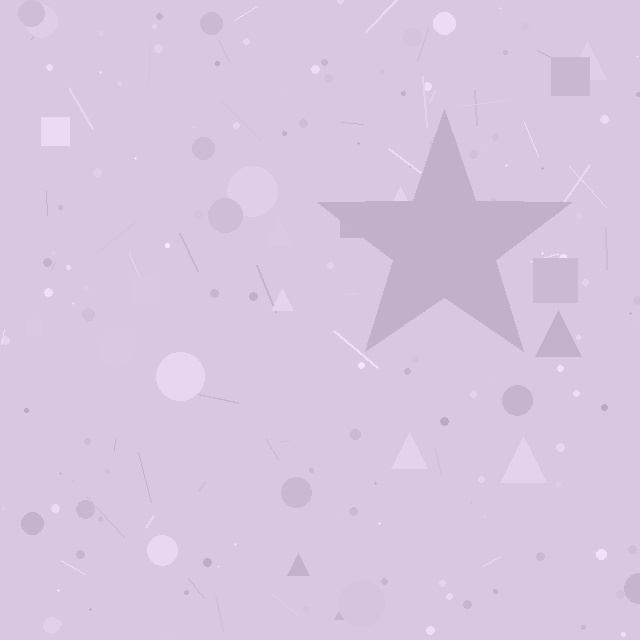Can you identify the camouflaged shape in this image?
The camouflaged shape is a star.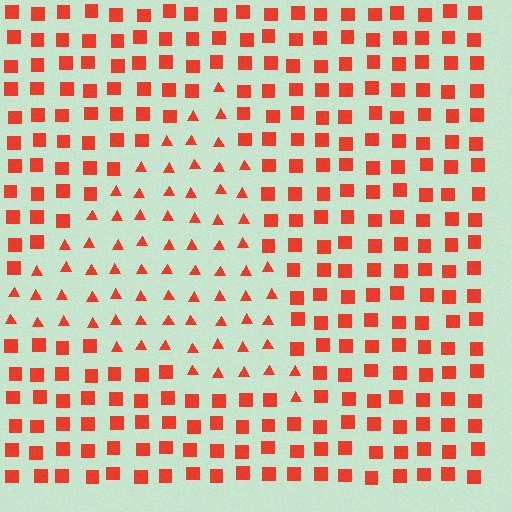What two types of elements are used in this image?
The image uses triangles inside the triangle region and squares outside it.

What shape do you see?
I see a triangle.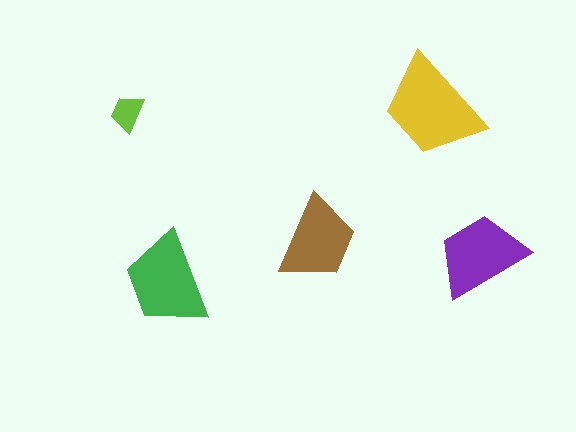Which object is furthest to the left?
The lime trapezoid is leftmost.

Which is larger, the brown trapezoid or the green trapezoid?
The green one.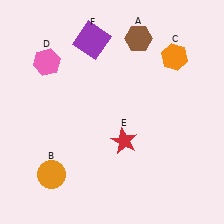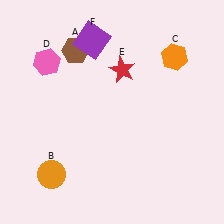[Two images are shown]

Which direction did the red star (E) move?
The red star (E) moved up.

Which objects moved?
The objects that moved are: the brown hexagon (A), the red star (E).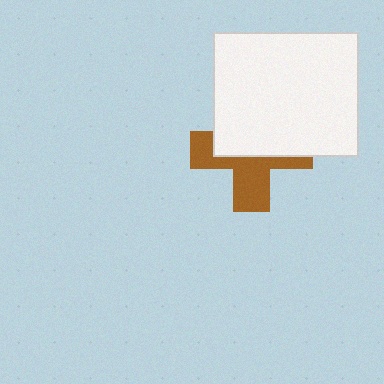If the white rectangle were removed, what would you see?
You would see the complete brown cross.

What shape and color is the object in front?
The object in front is a white rectangle.